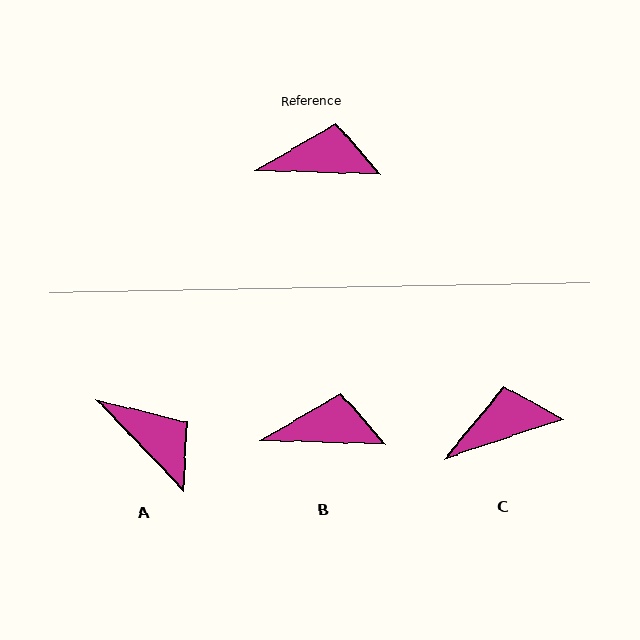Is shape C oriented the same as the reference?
No, it is off by about 20 degrees.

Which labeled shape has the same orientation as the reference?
B.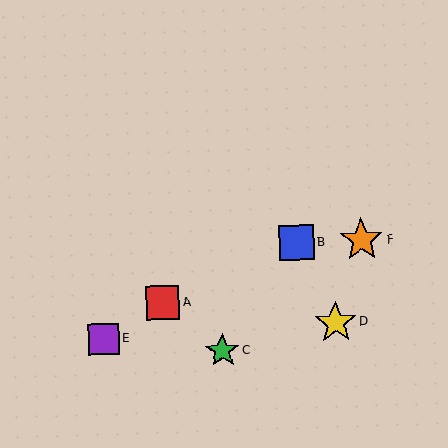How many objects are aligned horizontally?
2 objects (B, F) are aligned horizontally.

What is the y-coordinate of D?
Object D is at y≈323.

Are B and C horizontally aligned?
No, B is at y≈242 and C is at y≈351.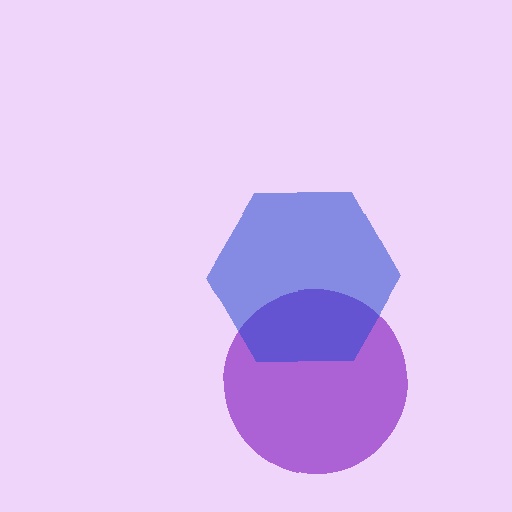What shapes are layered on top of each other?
The layered shapes are: a purple circle, a blue hexagon.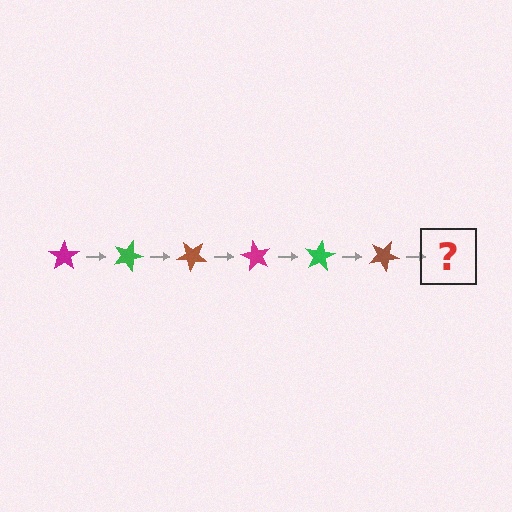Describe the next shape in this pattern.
It should be a magenta star, rotated 120 degrees from the start.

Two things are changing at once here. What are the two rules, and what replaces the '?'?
The two rules are that it rotates 20 degrees each step and the color cycles through magenta, green, and brown. The '?' should be a magenta star, rotated 120 degrees from the start.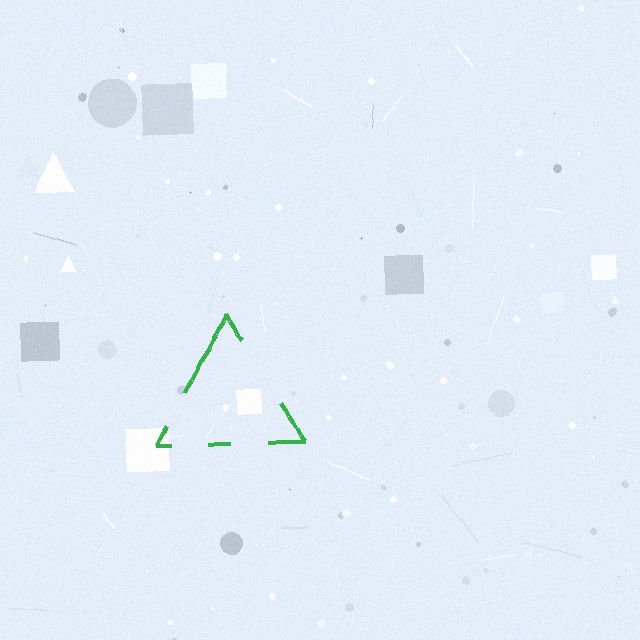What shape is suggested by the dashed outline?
The dashed outline suggests a triangle.